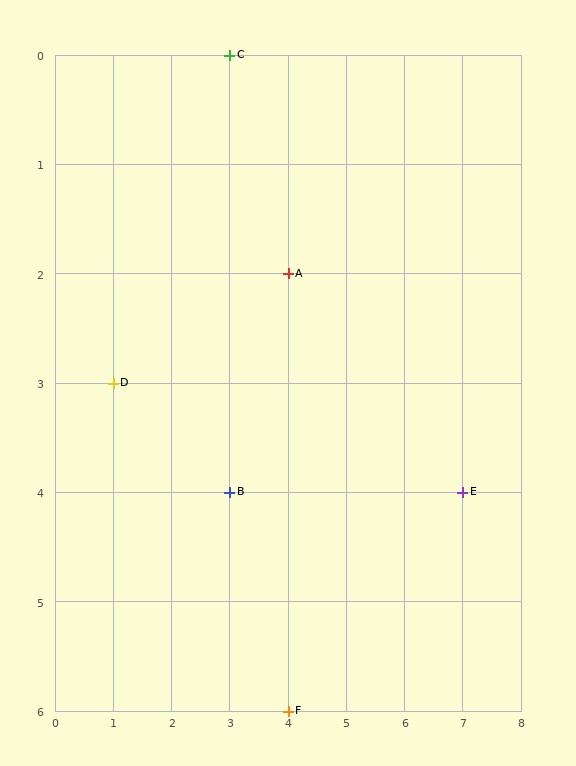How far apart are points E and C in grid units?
Points E and C are 4 columns and 4 rows apart (about 5.7 grid units diagonally).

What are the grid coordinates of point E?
Point E is at grid coordinates (7, 4).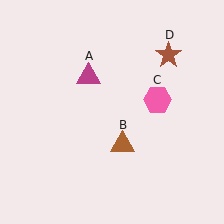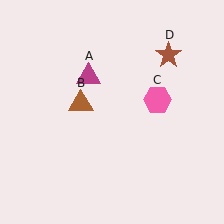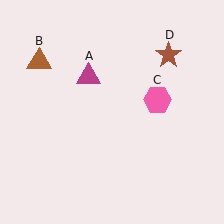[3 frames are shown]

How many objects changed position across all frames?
1 object changed position: brown triangle (object B).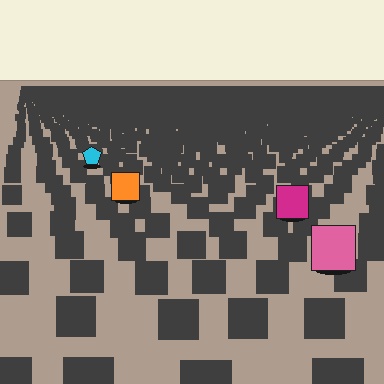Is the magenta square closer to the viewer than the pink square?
No. The pink square is closer — you can tell from the texture gradient: the ground texture is coarser near it.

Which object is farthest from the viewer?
The cyan pentagon is farthest from the viewer. It appears smaller and the ground texture around it is denser.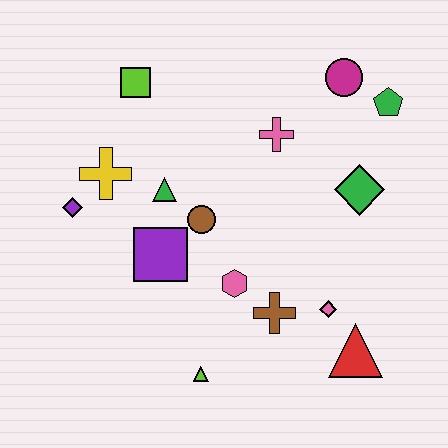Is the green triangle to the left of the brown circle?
Yes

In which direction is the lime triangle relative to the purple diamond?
The lime triangle is below the purple diamond.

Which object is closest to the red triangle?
The pink diamond is closest to the red triangle.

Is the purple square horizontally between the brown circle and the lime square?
Yes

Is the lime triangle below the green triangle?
Yes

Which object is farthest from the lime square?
The red triangle is farthest from the lime square.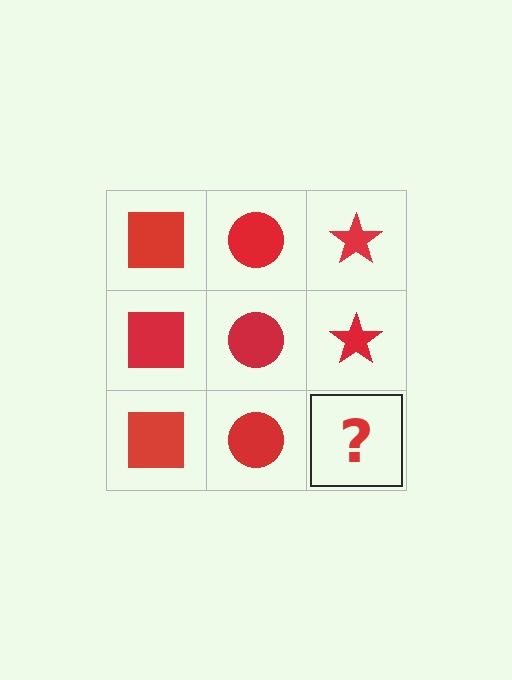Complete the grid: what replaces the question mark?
The question mark should be replaced with a red star.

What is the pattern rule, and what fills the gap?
The rule is that each column has a consistent shape. The gap should be filled with a red star.